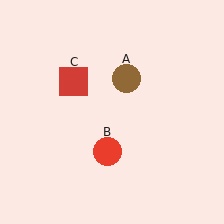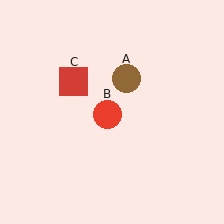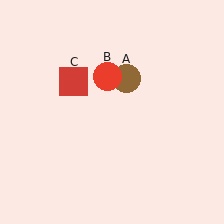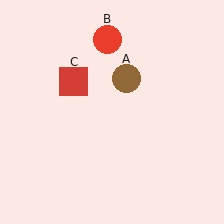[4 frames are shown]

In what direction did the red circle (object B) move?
The red circle (object B) moved up.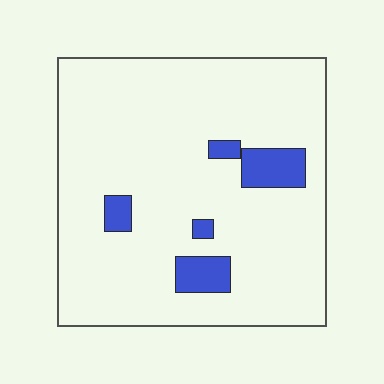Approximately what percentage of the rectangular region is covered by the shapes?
Approximately 10%.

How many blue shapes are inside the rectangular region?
5.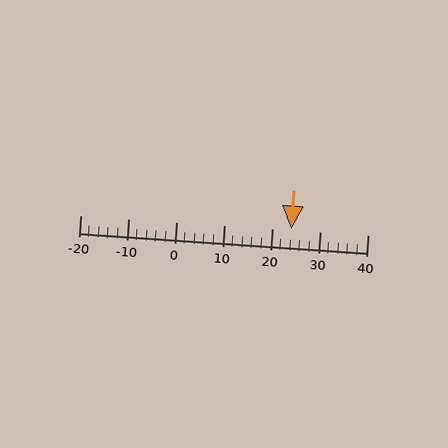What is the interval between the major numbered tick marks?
The major tick marks are spaced 10 units apart.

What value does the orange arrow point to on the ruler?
The orange arrow points to approximately 24.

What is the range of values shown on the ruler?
The ruler shows values from -20 to 40.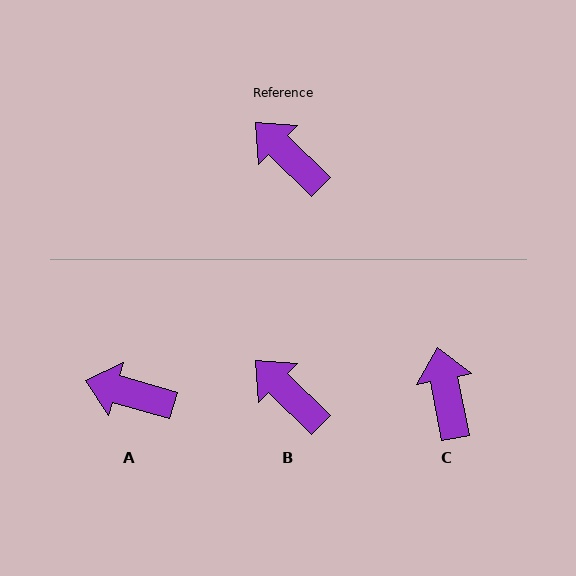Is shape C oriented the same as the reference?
No, it is off by about 35 degrees.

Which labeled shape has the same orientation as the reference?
B.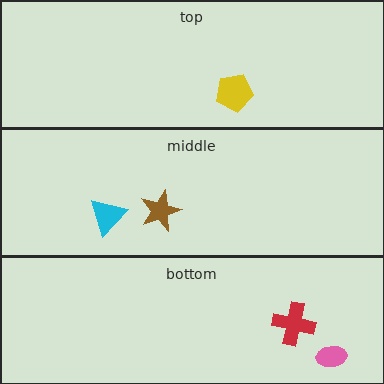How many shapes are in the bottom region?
2.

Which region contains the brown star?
The middle region.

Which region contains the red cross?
The bottom region.